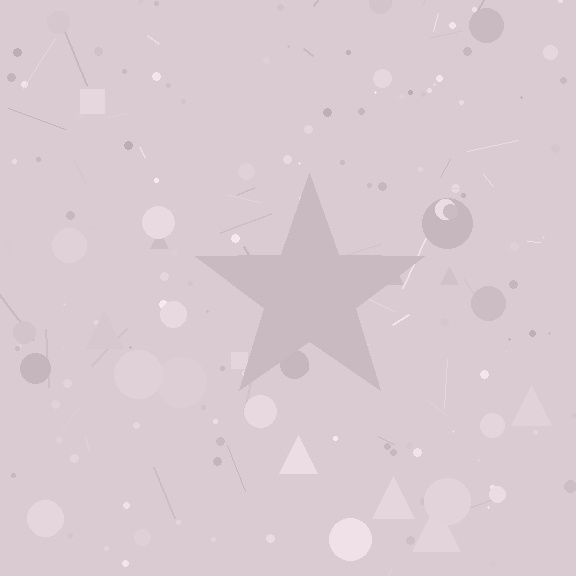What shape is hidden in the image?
A star is hidden in the image.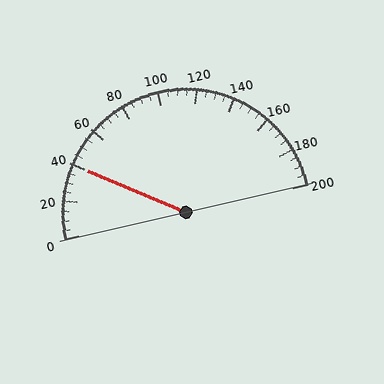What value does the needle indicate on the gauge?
The needle indicates approximately 40.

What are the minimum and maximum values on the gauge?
The gauge ranges from 0 to 200.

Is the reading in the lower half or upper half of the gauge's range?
The reading is in the lower half of the range (0 to 200).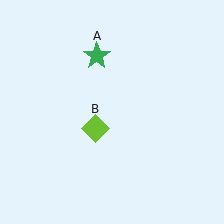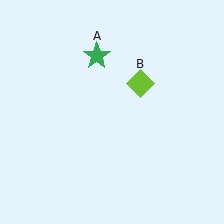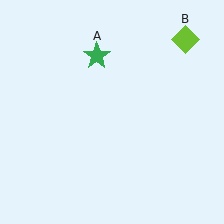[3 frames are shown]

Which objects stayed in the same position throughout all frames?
Green star (object A) remained stationary.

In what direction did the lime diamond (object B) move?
The lime diamond (object B) moved up and to the right.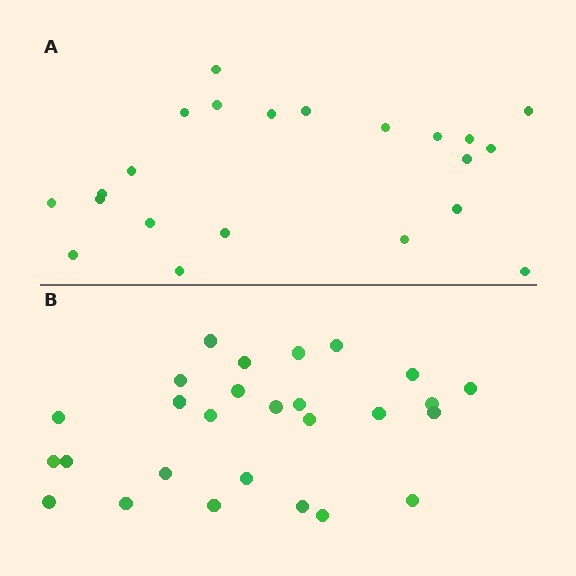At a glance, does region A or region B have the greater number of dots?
Region B (the bottom region) has more dots.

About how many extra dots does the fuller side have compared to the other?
Region B has about 5 more dots than region A.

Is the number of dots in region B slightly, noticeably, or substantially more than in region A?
Region B has only slightly more — the two regions are fairly close. The ratio is roughly 1.2 to 1.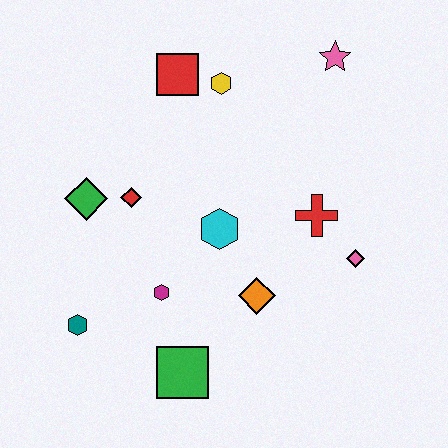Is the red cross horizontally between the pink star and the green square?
Yes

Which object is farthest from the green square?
The pink star is farthest from the green square.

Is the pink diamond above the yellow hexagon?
No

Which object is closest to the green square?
The magenta hexagon is closest to the green square.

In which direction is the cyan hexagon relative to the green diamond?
The cyan hexagon is to the right of the green diamond.